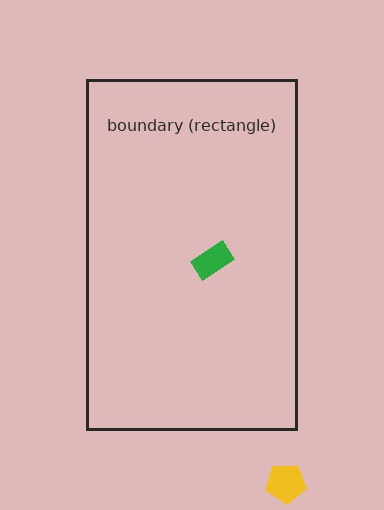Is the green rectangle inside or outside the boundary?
Inside.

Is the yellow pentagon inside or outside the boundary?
Outside.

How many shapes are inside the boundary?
1 inside, 1 outside.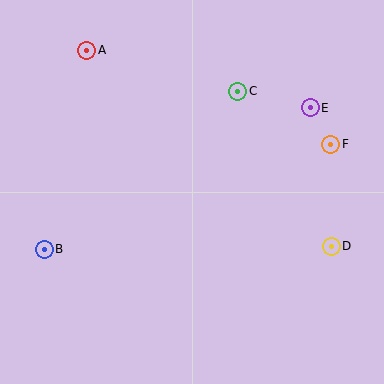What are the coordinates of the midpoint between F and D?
The midpoint between F and D is at (331, 195).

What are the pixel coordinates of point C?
Point C is at (238, 91).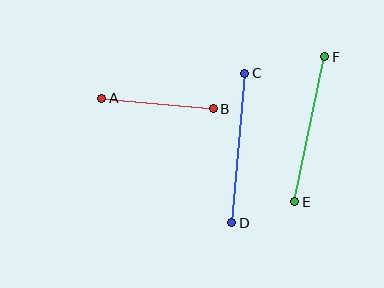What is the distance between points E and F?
The distance is approximately 148 pixels.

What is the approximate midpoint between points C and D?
The midpoint is at approximately (238, 148) pixels.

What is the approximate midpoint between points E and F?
The midpoint is at approximately (310, 129) pixels.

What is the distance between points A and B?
The distance is approximately 112 pixels.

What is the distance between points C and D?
The distance is approximately 150 pixels.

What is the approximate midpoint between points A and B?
The midpoint is at approximately (158, 103) pixels.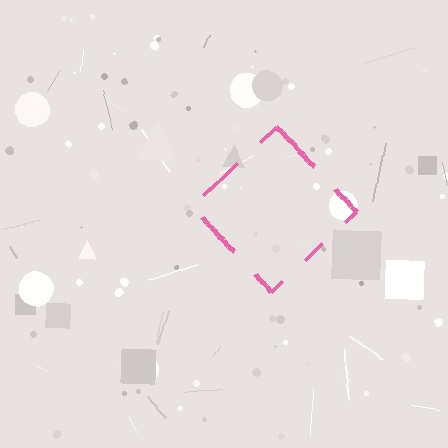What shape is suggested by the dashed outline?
The dashed outline suggests a diamond.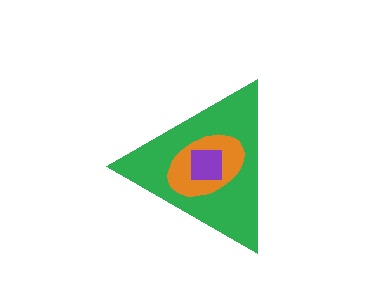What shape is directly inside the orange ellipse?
The purple square.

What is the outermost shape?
The green triangle.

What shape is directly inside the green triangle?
The orange ellipse.